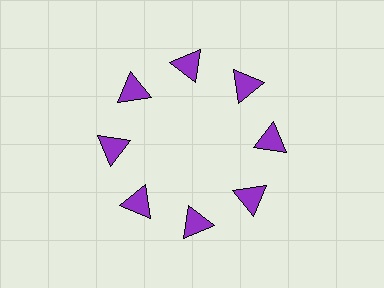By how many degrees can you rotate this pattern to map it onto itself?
The pattern maps onto itself every 45 degrees of rotation.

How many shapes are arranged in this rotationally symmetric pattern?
There are 8 shapes, arranged in 8 groups of 1.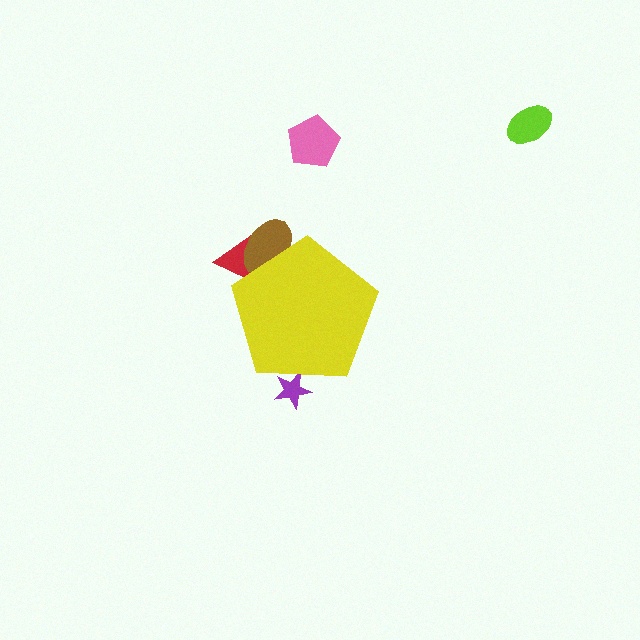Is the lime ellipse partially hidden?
No, the lime ellipse is fully visible.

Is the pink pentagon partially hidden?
No, the pink pentagon is fully visible.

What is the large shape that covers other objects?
A yellow pentagon.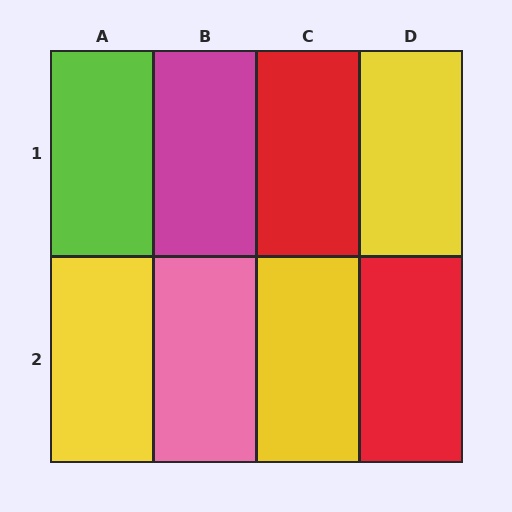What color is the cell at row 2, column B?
Pink.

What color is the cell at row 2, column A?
Yellow.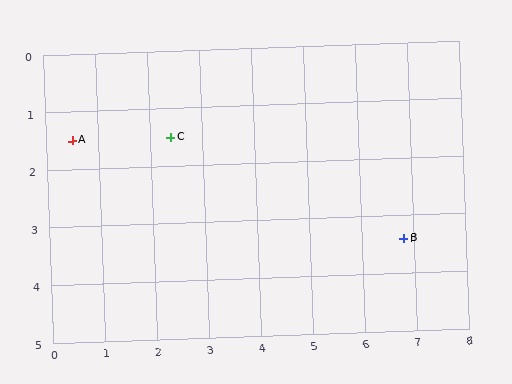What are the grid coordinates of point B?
Point B is at approximately (6.8, 3.4).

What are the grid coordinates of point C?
Point C is at approximately (2.4, 1.5).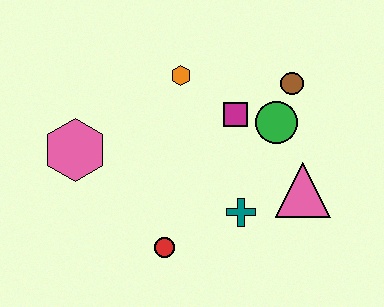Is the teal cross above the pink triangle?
No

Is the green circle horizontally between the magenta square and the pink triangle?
Yes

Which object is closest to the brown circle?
The green circle is closest to the brown circle.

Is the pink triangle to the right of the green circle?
Yes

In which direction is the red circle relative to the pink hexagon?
The red circle is below the pink hexagon.